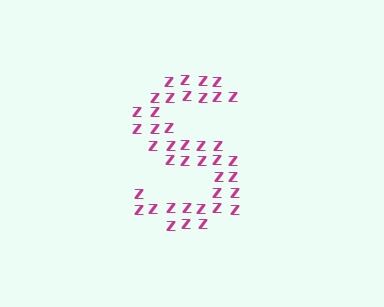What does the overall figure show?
The overall figure shows the letter S.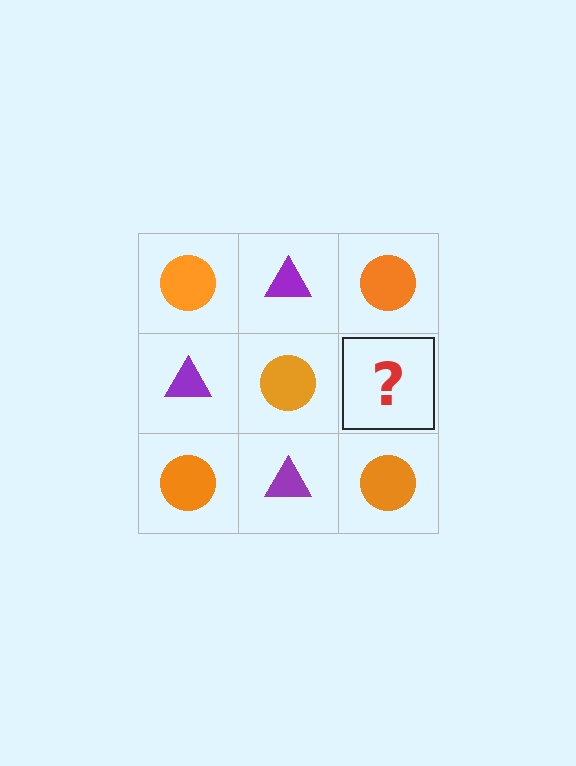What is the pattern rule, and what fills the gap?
The rule is that it alternates orange circle and purple triangle in a checkerboard pattern. The gap should be filled with a purple triangle.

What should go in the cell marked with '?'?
The missing cell should contain a purple triangle.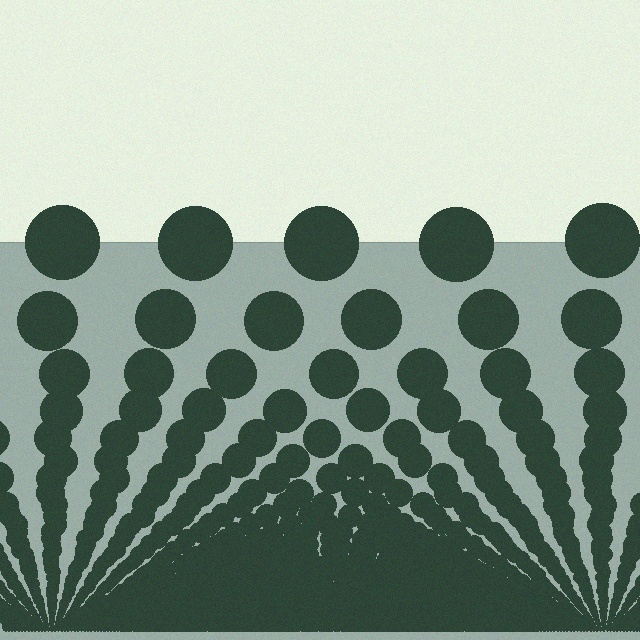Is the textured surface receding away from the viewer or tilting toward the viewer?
The surface appears to tilt toward the viewer. Texture elements get larger and sparser toward the top.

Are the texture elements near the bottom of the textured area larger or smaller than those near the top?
Smaller. The gradient is inverted — elements near the bottom are smaller and denser.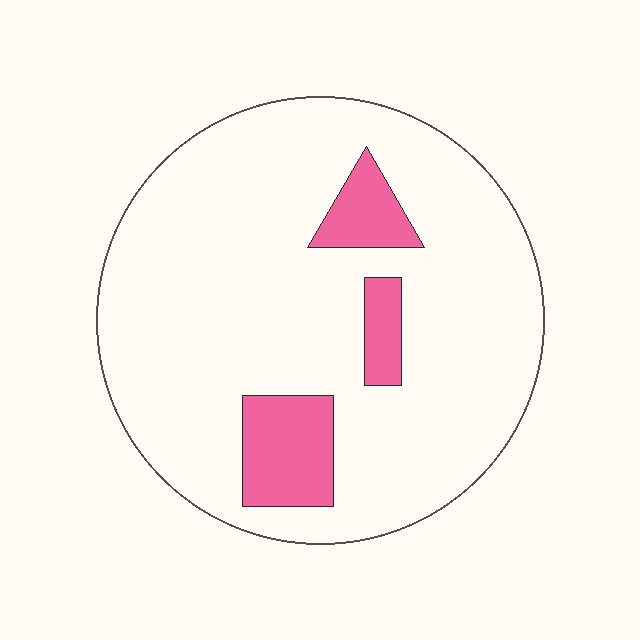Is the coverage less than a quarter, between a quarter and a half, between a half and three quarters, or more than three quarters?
Less than a quarter.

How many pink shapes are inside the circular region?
3.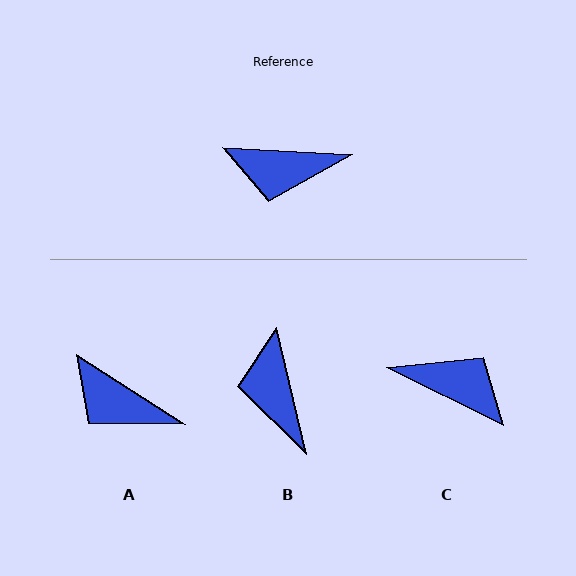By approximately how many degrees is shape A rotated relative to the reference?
Approximately 30 degrees clockwise.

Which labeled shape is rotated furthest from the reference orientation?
C, about 156 degrees away.